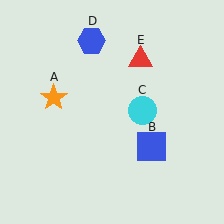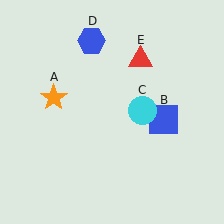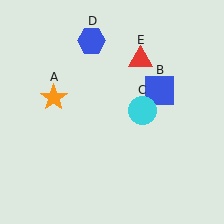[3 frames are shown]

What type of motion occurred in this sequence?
The blue square (object B) rotated counterclockwise around the center of the scene.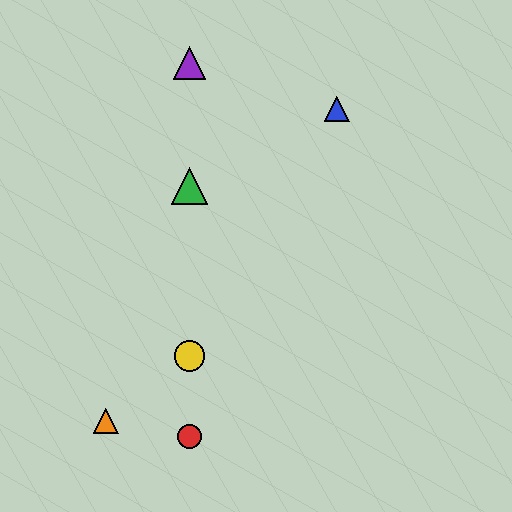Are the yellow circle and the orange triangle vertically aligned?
No, the yellow circle is at x≈189 and the orange triangle is at x≈106.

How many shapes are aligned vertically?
4 shapes (the red circle, the green triangle, the yellow circle, the purple triangle) are aligned vertically.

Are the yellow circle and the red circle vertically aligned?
Yes, both are at x≈189.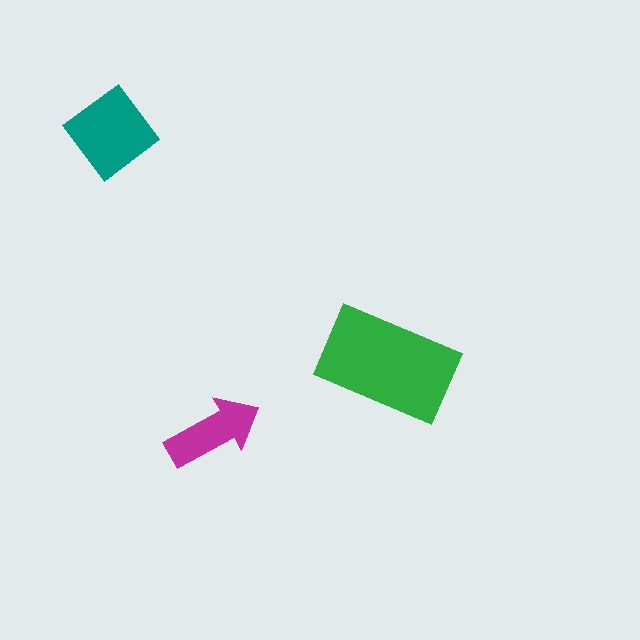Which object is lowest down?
The magenta arrow is bottommost.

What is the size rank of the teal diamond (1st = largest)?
2nd.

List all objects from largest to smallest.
The green rectangle, the teal diamond, the magenta arrow.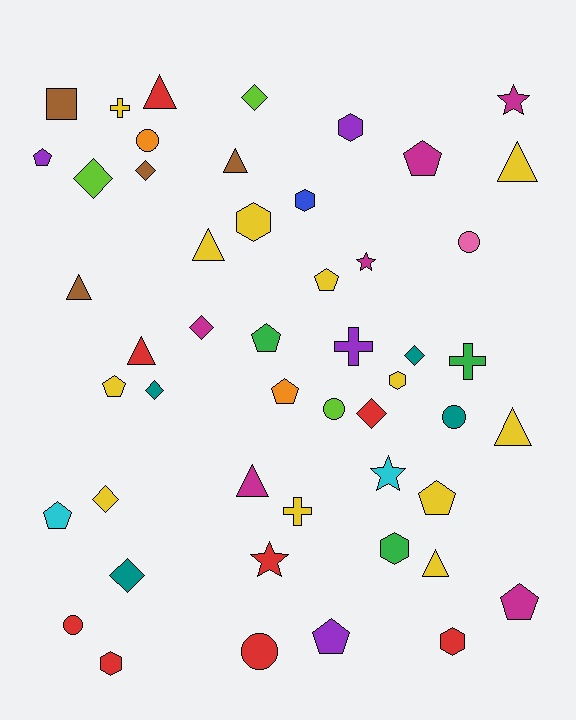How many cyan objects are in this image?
There are 2 cyan objects.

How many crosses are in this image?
There are 4 crosses.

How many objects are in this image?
There are 50 objects.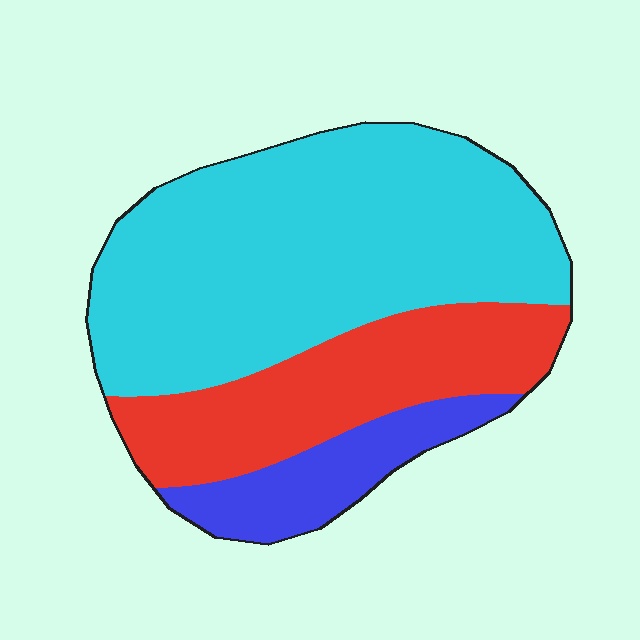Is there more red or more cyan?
Cyan.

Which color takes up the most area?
Cyan, at roughly 60%.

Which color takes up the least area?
Blue, at roughly 15%.